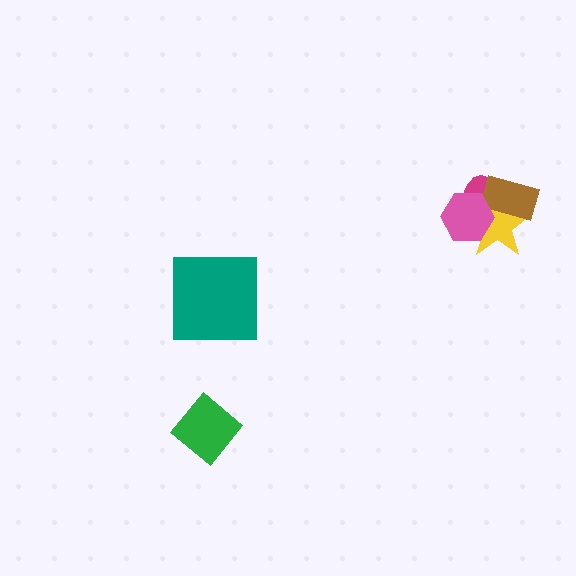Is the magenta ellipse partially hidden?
Yes, it is partially covered by another shape.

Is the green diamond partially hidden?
No, no other shape covers it.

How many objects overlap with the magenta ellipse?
3 objects overlap with the magenta ellipse.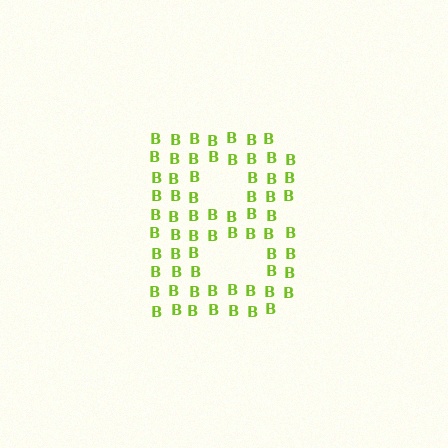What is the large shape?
The large shape is the letter B.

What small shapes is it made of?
It is made of small letter B's.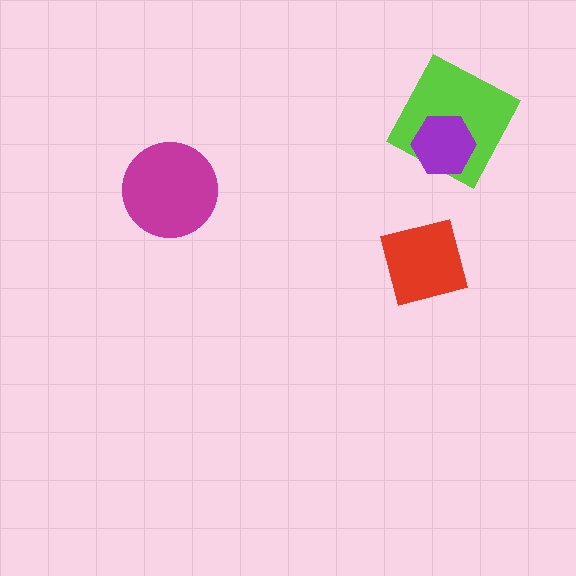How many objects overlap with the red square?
0 objects overlap with the red square.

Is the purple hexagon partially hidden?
No, no other shape covers it.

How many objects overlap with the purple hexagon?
1 object overlaps with the purple hexagon.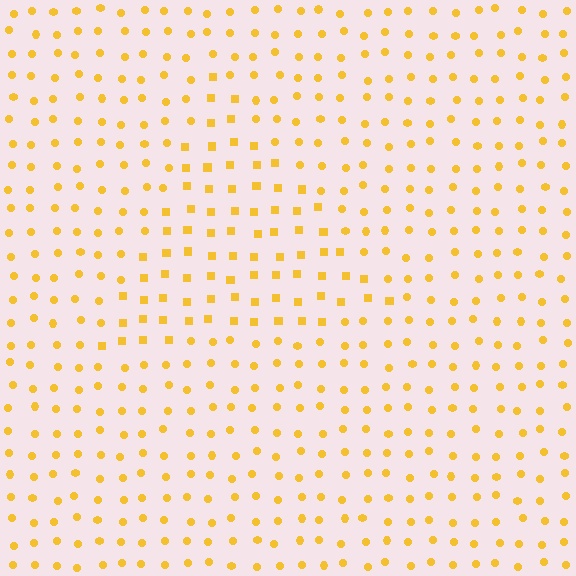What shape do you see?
I see a triangle.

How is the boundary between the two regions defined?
The boundary is defined by a change in element shape: squares inside vs. circles outside. All elements share the same color and spacing.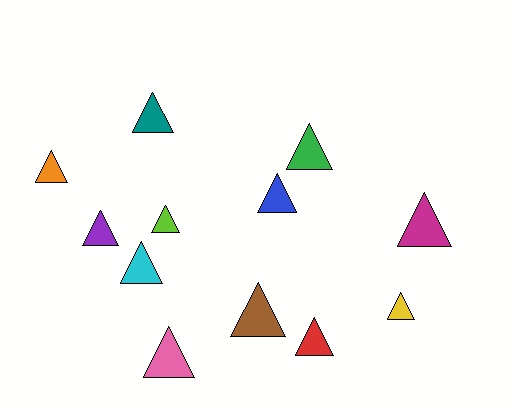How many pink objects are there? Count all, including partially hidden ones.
There is 1 pink object.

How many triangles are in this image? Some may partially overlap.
There are 12 triangles.